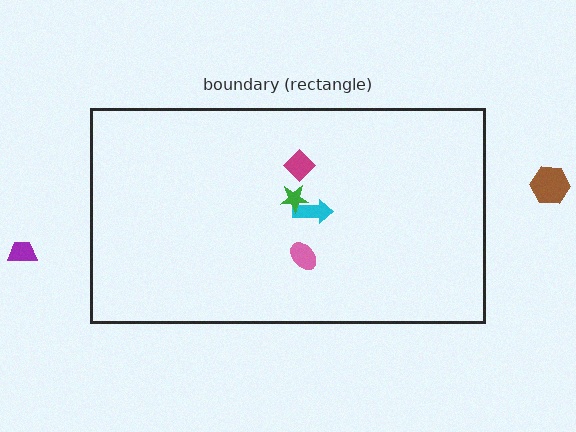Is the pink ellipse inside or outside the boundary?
Inside.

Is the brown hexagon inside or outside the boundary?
Outside.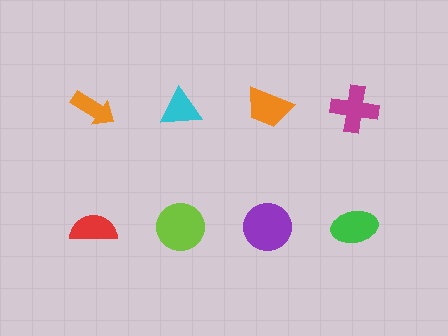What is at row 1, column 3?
An orange trapezoid.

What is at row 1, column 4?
A magenta cross.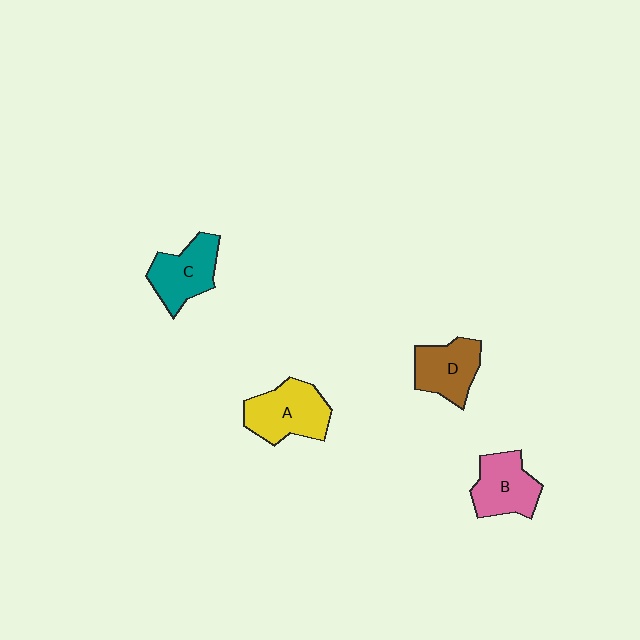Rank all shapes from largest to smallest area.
From largest to smallest: A (yellow), B (pink), C (teal), D (brown).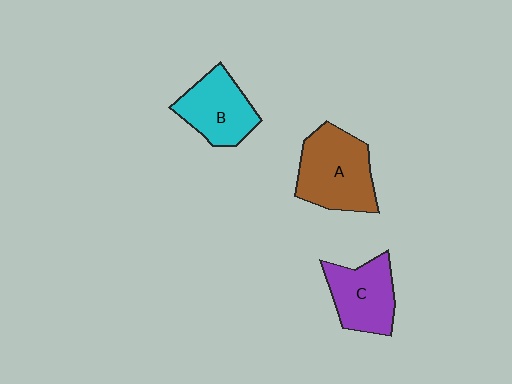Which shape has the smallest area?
Shape C (purple).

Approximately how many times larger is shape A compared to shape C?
Approximately 1.3 times.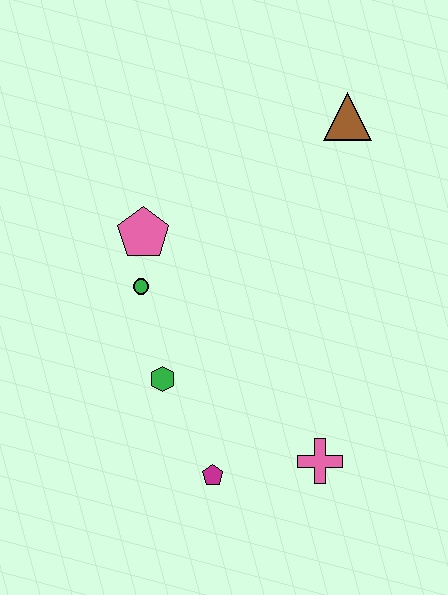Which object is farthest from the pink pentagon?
The pink cross is farthest from the pink pentagon.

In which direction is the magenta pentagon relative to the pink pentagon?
The magenta pentagon is below the pink pentagon.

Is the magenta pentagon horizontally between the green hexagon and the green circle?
No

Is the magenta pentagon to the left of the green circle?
No